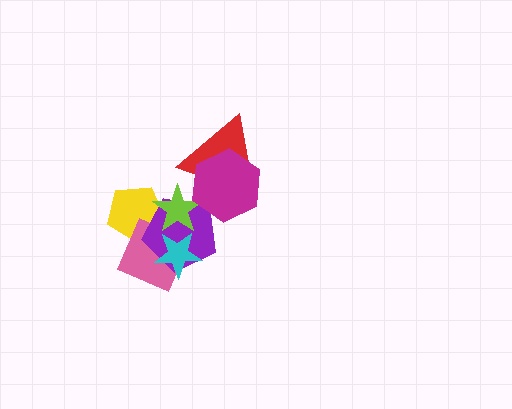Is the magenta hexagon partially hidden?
No, no other shape covers it.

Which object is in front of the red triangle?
The magenta hexagon is in front of the red triangle.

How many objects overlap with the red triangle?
1 object overlaps with the red triangle.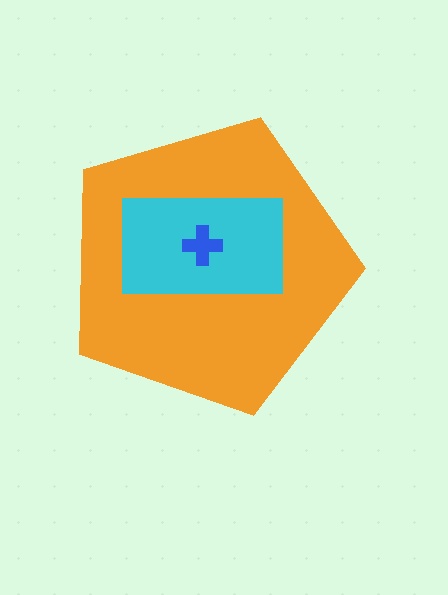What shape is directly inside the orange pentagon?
The cyan rectangle.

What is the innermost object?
The blue cross.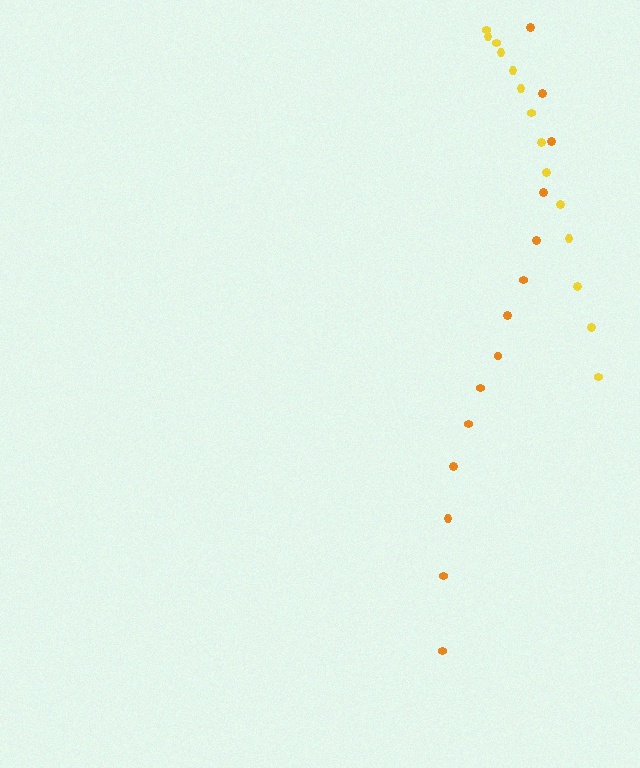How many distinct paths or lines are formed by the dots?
There are 2 distinct paths.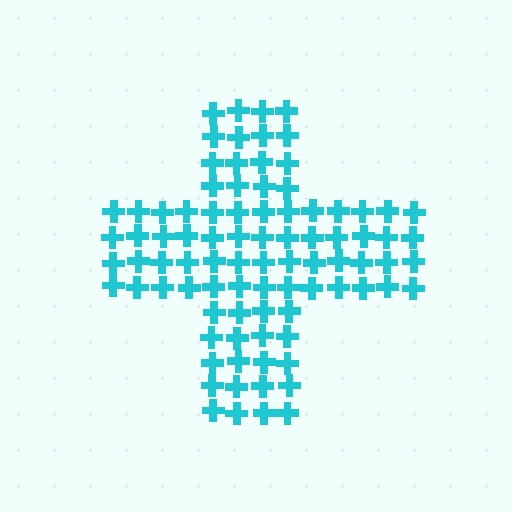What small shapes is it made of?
It is made of small crosses.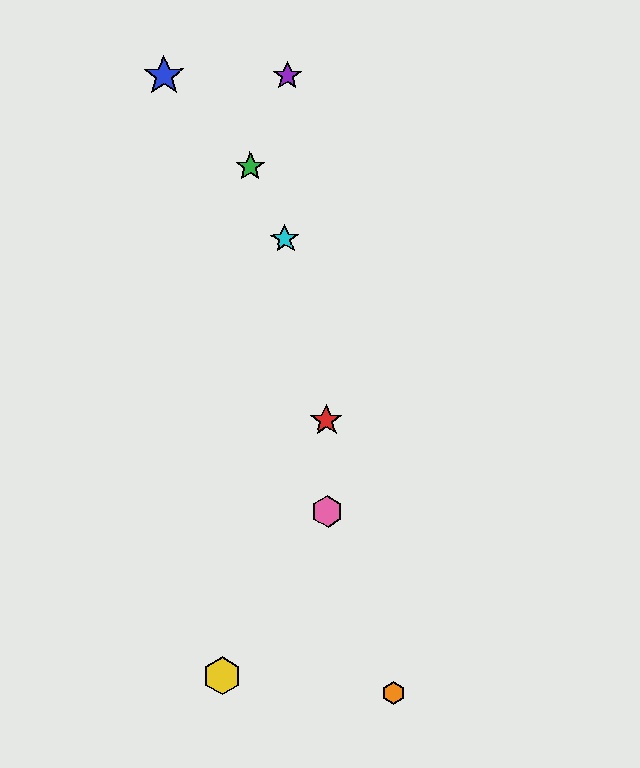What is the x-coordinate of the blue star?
The blue star is at x≈164.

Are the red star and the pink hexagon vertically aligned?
Yes, both are at x≈326.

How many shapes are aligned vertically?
2 shapes (the red star, the pink hexagon) are aligned vertically.